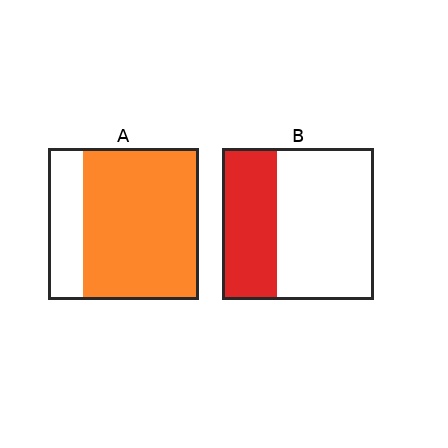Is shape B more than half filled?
No.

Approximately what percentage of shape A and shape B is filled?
A is approximately 75% and B is approximately 35%.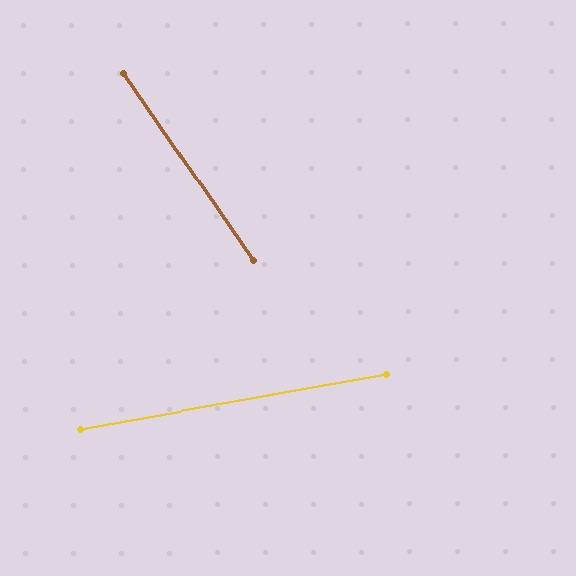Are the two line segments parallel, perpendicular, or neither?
Neither parallel nor perpendicular — they differ by about 65°.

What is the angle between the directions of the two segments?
Approximately 65 degrees.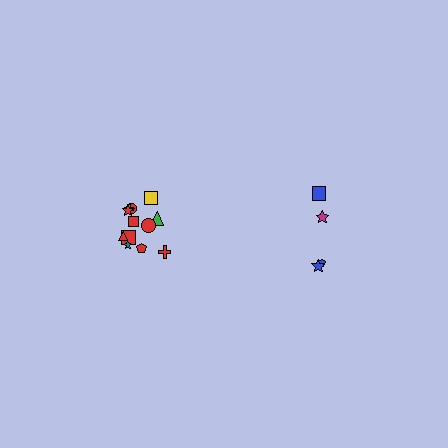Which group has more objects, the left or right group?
The left group.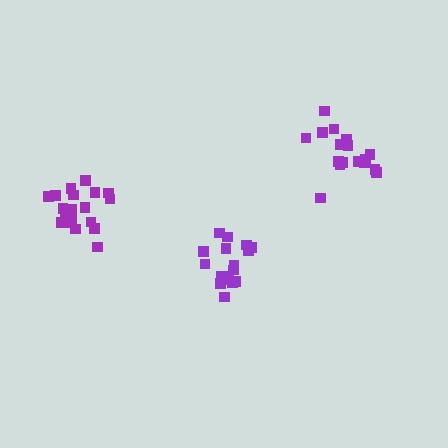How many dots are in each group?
Group 1: 17 dots, Group 2: 17 dots, Group 3: 19 dots (53 total).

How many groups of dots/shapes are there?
There are 3 groups.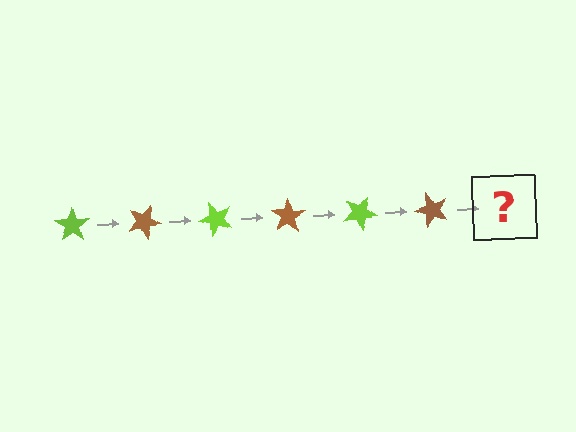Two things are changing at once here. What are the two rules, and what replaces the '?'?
The two rules are that it rotates 25 degrees each step and the color cycles through lime and brown. The '?' should be a lime star, rotated 150 degrees from the start.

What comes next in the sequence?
The next element should be a lime star, rotated 150 degrees from the start.